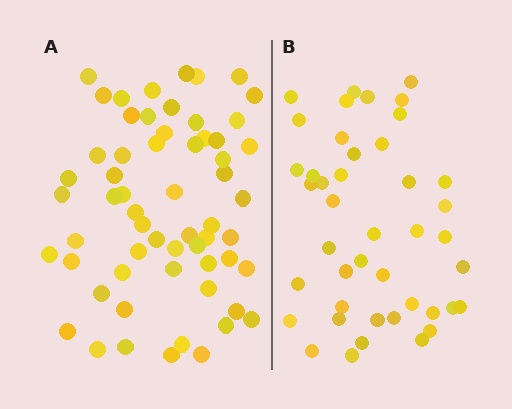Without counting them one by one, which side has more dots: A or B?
Region A (the left region) has more dots.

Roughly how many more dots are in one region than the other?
Region A has approximately 15 more dots than region B.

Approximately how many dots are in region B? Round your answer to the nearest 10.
About 40 dots. (The exact count is 43, which rounds to 40.)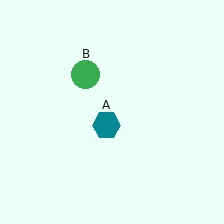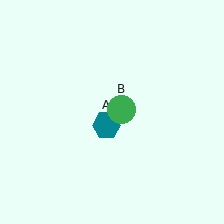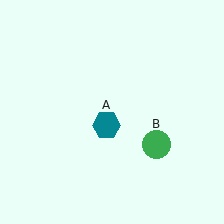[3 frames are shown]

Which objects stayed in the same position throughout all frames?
Teal hexagon (object A) remained stationary.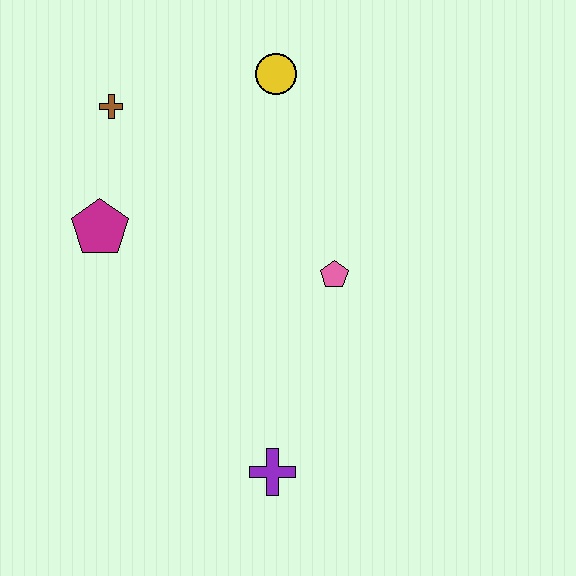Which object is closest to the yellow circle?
The brown cross is closest to the yellow circle.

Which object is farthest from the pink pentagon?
The brown cross is farthest from the pink pentagon.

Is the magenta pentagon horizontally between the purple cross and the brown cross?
No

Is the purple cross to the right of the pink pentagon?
No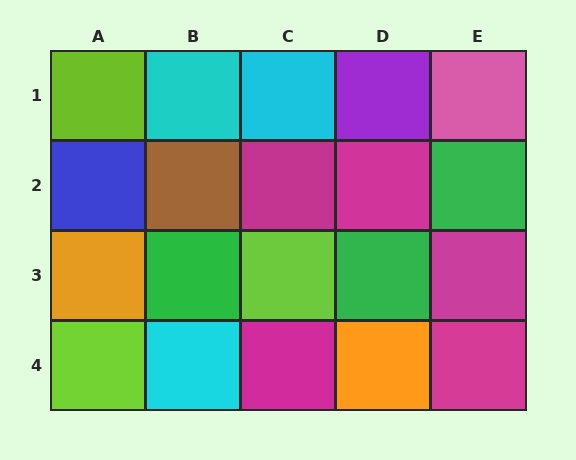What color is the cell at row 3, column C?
Lime.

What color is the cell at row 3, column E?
Magenta.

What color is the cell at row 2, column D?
Magenta.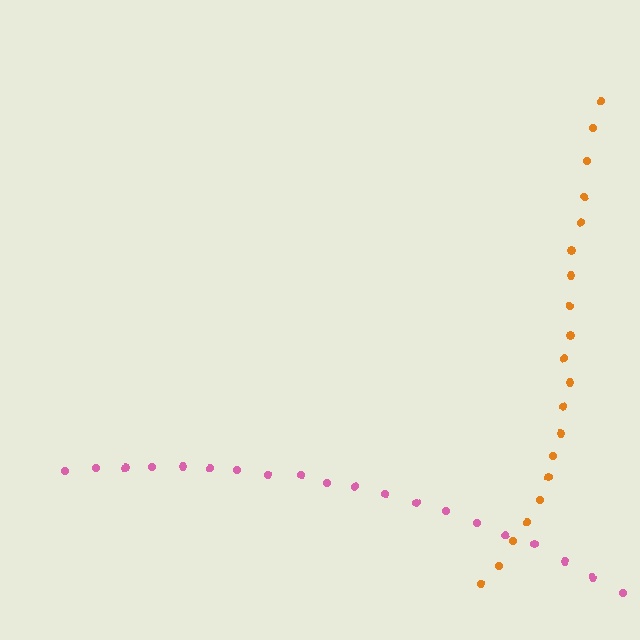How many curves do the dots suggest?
There are 2 distinct paths.